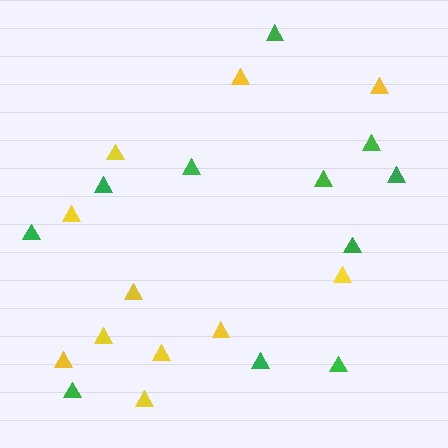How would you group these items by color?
There are 2 groups: one group of green triangles (11) and one group of yellow triangles (11).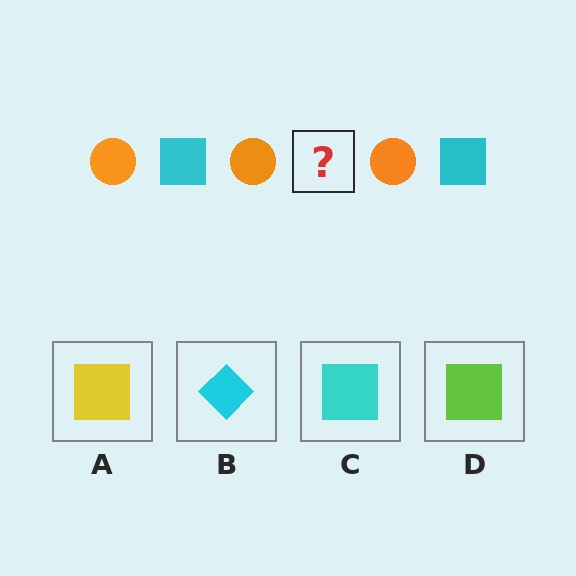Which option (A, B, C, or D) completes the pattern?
C.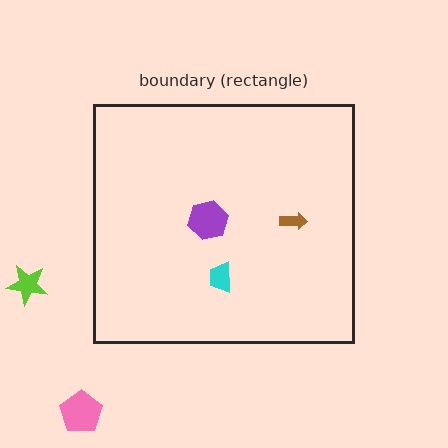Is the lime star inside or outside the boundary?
Outside.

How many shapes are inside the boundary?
3 inside, 2 outside.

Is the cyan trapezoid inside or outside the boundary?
Inside.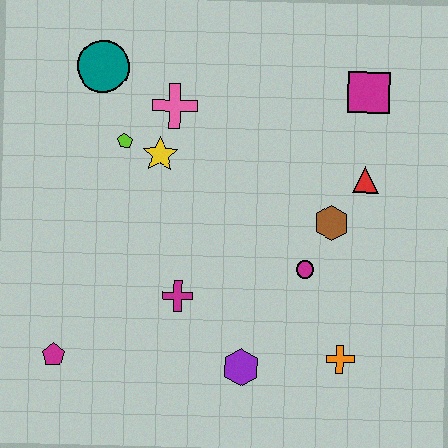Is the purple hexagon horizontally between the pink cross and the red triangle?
Yes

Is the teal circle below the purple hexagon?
No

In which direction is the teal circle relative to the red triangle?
The teal circle is to the left of the red triangle.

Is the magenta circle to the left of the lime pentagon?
No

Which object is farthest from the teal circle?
The orange cross is farthest from the teal circle.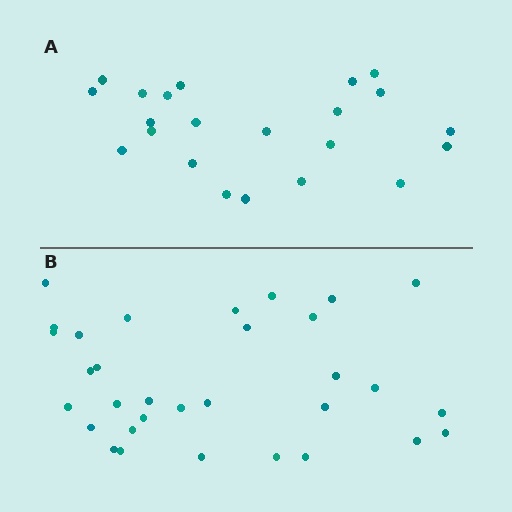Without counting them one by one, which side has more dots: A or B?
Region B (the bottom region) has more dots.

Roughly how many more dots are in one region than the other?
Region B has roughly 10 or so more dots than region A.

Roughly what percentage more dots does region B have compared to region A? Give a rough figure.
About 45% more.